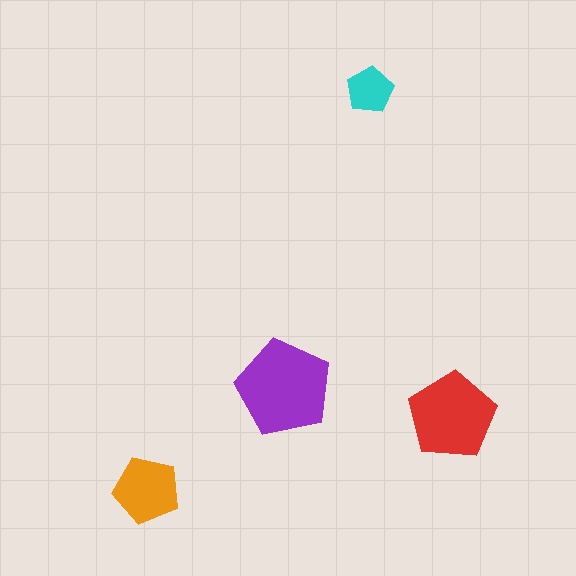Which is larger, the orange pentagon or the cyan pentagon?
The orange one.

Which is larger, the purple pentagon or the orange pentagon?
The purple one.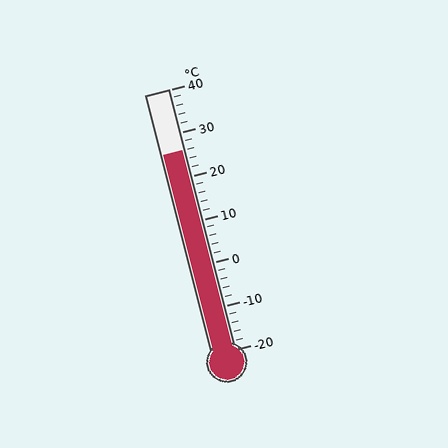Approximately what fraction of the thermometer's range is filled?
The thermometer is filled to approximately 75% of its range.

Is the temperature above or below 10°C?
The temperature is above 10°C.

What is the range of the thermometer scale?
The thermometer scale ranges from -20°C to 40°C.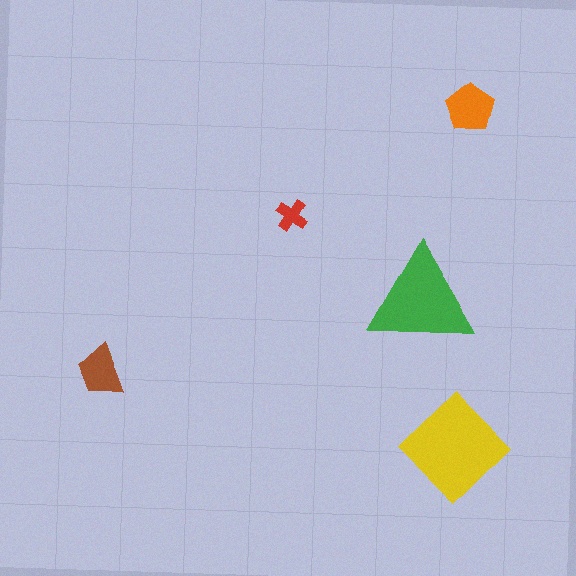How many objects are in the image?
There are 5 objects in the image.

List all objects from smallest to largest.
The red cross, the brown trapezoid, the orange pentagon, the green triangle, the yellow diamond.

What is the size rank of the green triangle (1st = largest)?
2nd.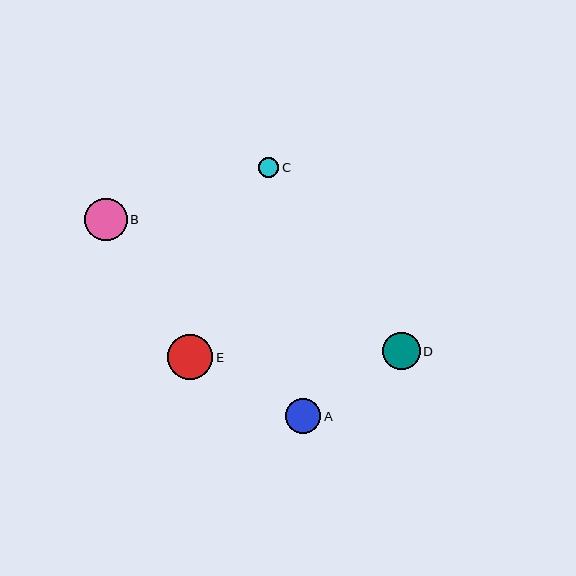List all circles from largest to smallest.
From largest to smallest: E, B, D, A, C.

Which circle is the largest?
Circle E is the largest with a size of approximately 45 pixels.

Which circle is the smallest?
Circle C is the smallest with a size of approximately 20 pixels.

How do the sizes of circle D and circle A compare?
Circle D and circle A are approximately the same size.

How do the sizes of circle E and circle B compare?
Circle E and circle B are approximately the same size.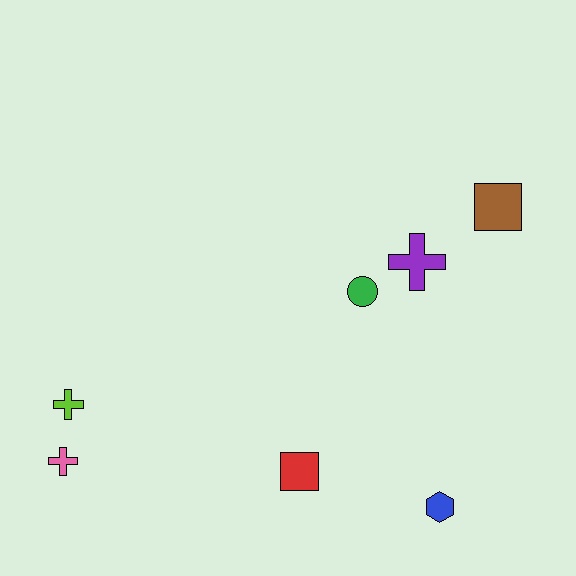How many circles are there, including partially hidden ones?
There is 1 circle.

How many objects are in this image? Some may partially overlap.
There are 7 objects.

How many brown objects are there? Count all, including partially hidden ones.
There is 1 brown object.